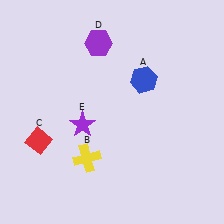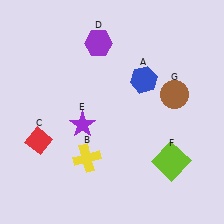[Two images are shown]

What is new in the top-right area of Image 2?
A brown circle (G) was added in the top-right area of Image 2.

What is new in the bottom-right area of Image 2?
A lime square (F) was added in the bottom-right area of Image 2.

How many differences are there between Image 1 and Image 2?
There are 2 differences between the two images.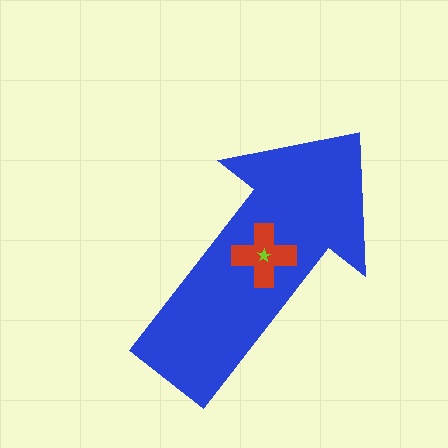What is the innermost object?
The lime star.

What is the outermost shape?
The blue arrow.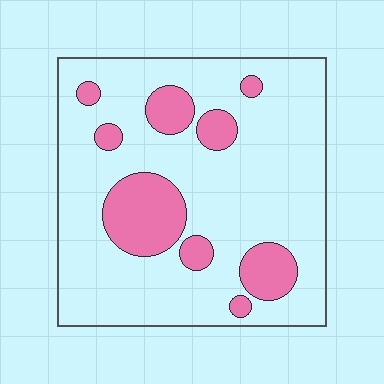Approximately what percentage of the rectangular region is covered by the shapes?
Approximately 20%.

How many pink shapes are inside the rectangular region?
9.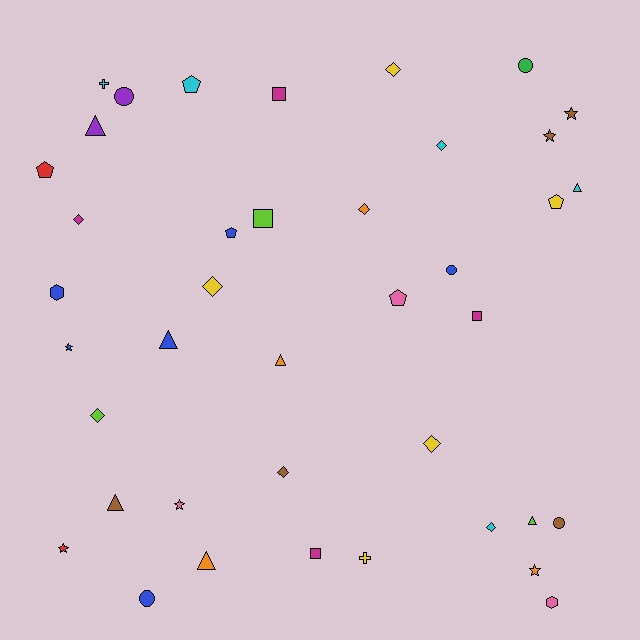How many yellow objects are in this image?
There are 5 yellow objects.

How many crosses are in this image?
There are 2 crosses.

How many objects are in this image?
There are 40 objects.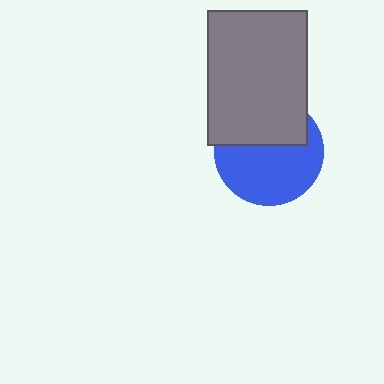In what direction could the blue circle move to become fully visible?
The blue circle could move down. That would shift it out from behind the gray rectangle entirely.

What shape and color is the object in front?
The object in front is a gray rectangle.